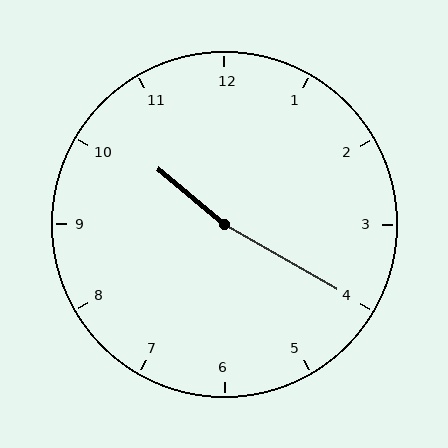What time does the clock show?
10:20.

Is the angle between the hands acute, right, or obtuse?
It is obtuse.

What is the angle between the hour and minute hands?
Approximately 170 degrees.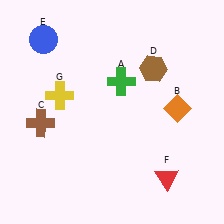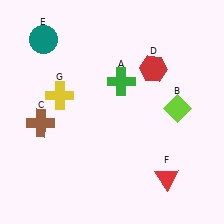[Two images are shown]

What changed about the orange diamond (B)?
In Image 1, B is orange. In Image 2, it changed to lime.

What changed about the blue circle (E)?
In Image 1, E is blue. In Image 2, it changed to teal.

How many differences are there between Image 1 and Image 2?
There are 3 differences between the two images.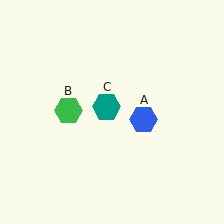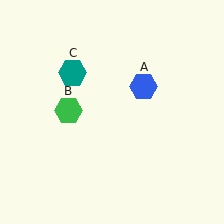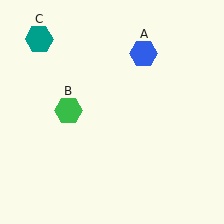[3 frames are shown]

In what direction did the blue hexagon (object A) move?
The blue hexagon (object A) moved up.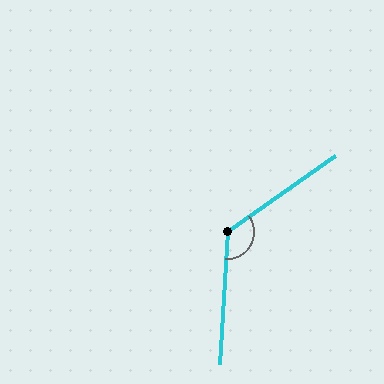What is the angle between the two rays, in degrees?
Approximately 129 degrees.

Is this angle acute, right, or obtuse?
It is obtuse.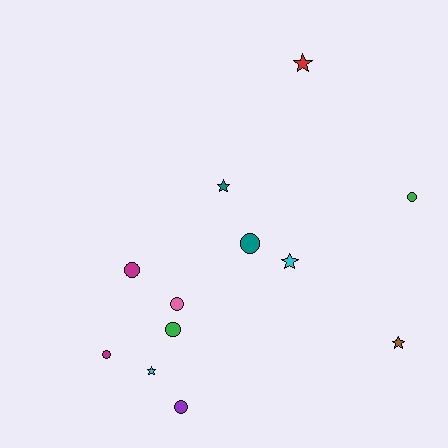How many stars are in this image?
There are 5 stars.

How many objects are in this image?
There are 12 objects.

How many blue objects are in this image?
There are no blue objects.